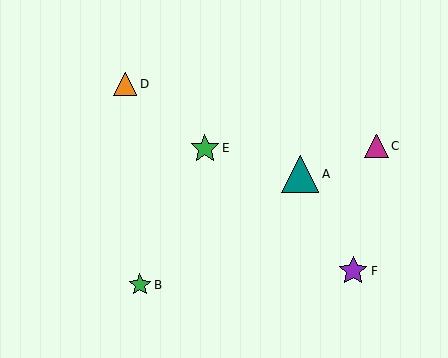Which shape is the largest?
The teal triangle (labeled A) is the largest.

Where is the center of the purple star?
The center of the purple star is at (353, 271).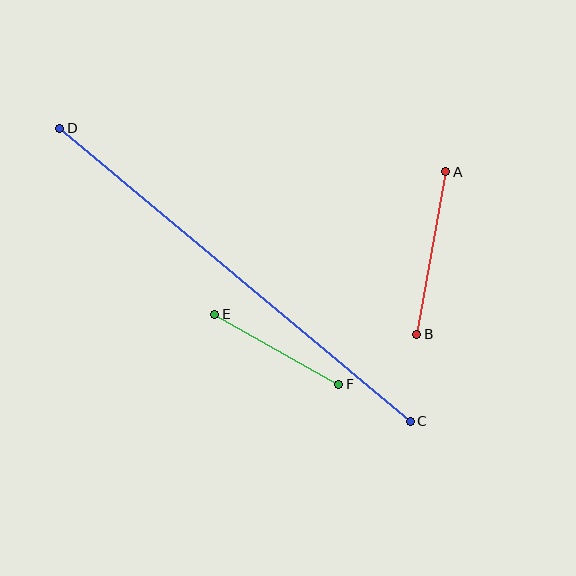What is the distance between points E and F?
The distance is approximately 142 pixels.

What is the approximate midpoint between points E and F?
The midpoint is at approximately (277, 349) pixels.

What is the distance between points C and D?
The distance is approximately 457 pixels.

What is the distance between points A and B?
The distance is approximately 165 pixels.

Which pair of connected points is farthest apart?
Points C and D are farthest apart.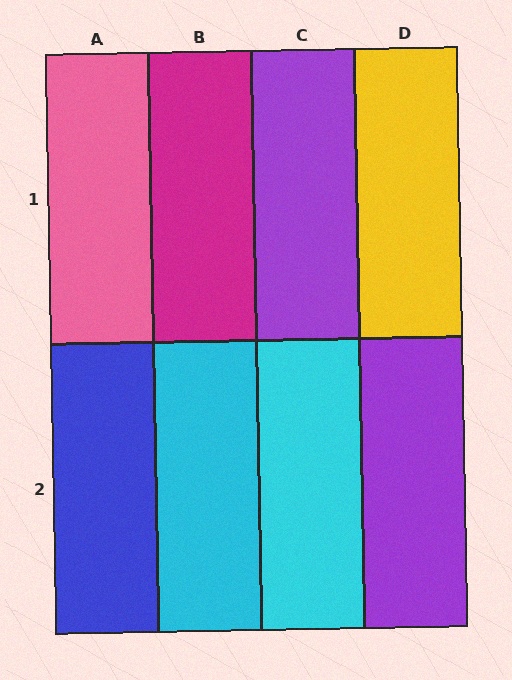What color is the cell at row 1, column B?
Magenta.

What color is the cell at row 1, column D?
Yellow.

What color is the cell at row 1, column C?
Purple.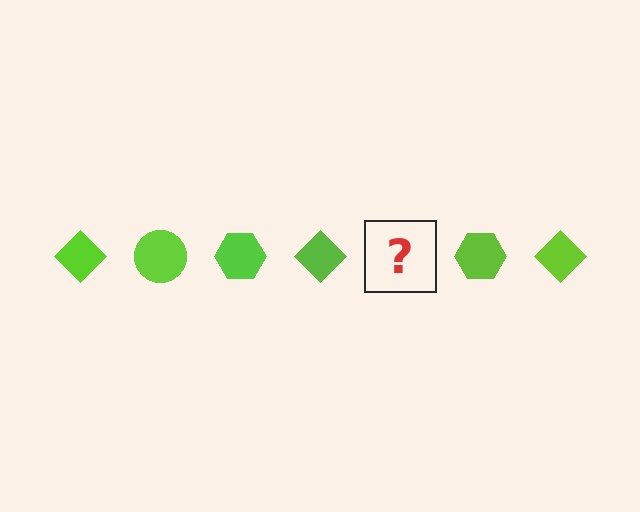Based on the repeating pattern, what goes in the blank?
The blank should be a lime circle.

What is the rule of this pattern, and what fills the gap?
The rule is that the pattern cycles through diamond, circle, hexagon shapes in lime. The gap should be filled with a lime circle.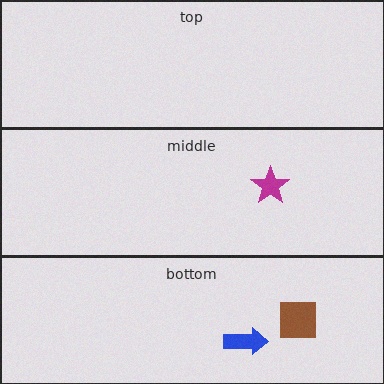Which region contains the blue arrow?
The bottom region.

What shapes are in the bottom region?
The brown square, the blue arrow.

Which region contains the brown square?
The bottom region.